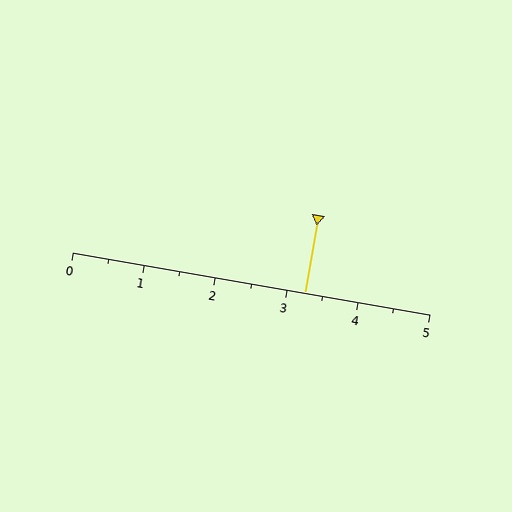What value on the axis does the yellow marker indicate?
The marker indicates approximately 3.2.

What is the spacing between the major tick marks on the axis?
The major ticks are spaced 1 apart.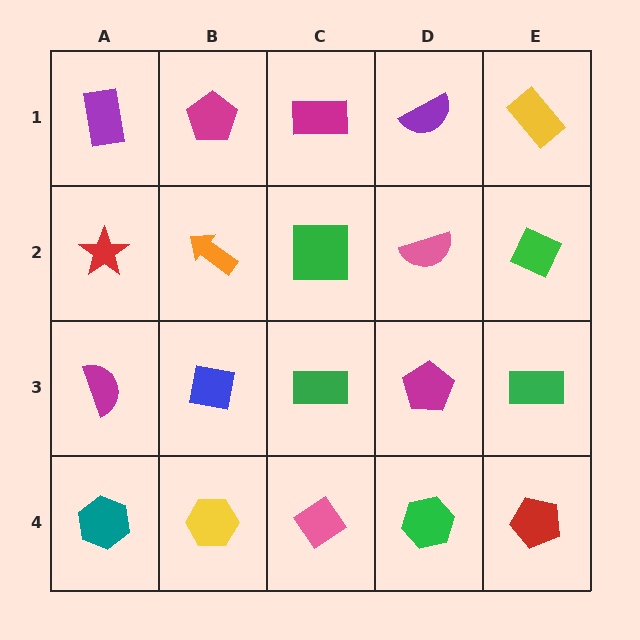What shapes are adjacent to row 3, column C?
A green square (row 2, column C), a pink diamond (row 4, column C), a blue square (row 3, column B), a magenta pentagon (row 3, column D).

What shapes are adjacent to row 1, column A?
A red star (row 2, column A), a magenta pentagon (row 1, column B).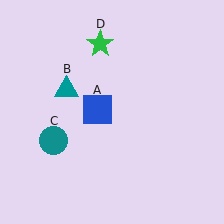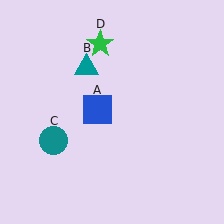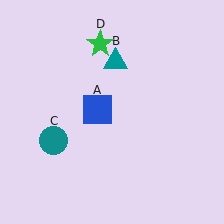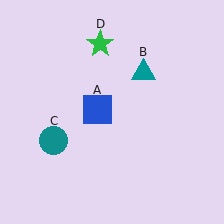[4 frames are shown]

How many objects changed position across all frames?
1 object changed position: teal triangle (object B).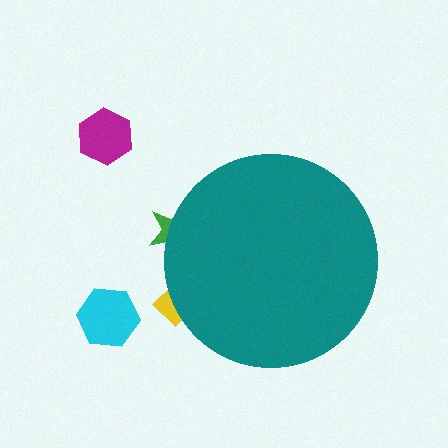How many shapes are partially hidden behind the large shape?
2 shapes are partially hidden.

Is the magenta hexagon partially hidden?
No, the magenta hexagon is fully visible.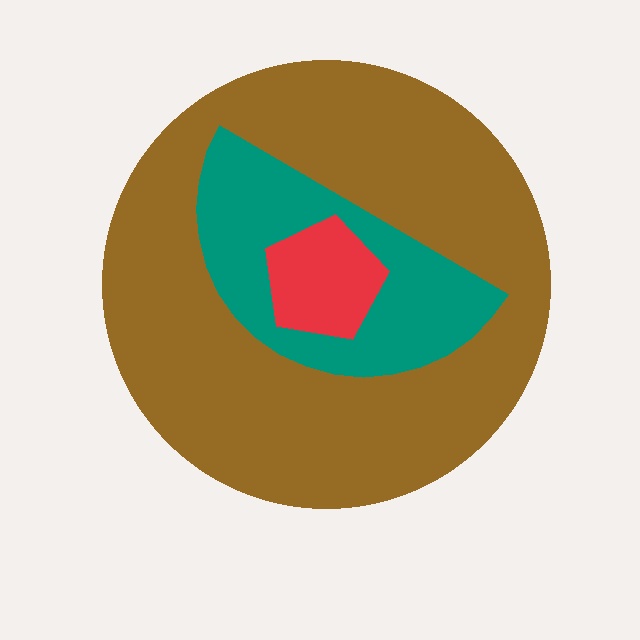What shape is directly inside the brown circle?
The teal semicircle.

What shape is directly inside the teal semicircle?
The red pentagon.